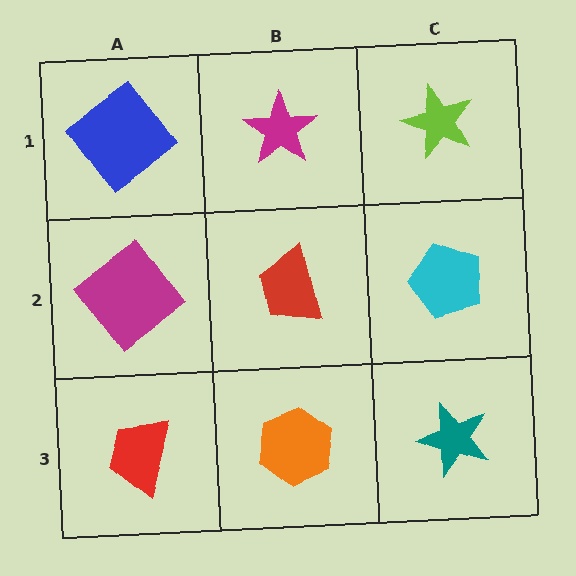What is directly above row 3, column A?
A magenta diamond.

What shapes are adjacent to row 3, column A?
A magenta diamond (row 2, column A), an orange hexagon (row 3, column B).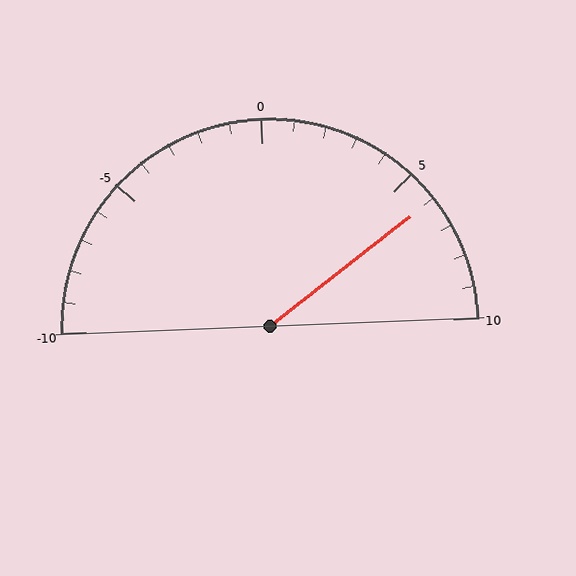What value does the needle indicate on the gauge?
The needle indicates approximately 6.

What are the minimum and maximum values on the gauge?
The gauge ranges from -10 to 10.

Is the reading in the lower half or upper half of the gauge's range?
The reading is in the upper half of the range (-10 to 10).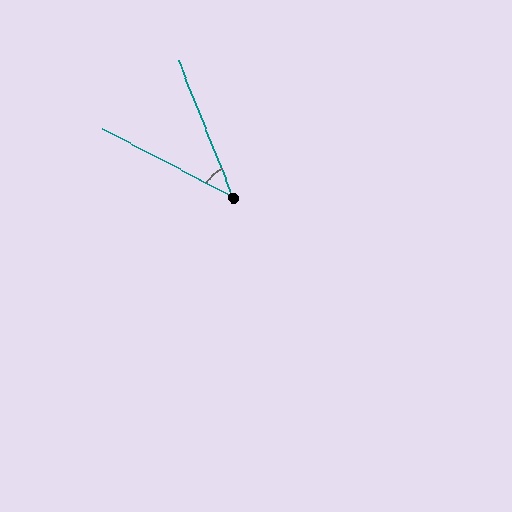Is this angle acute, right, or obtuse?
It is acute.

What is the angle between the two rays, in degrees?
Approximately 40 degrees.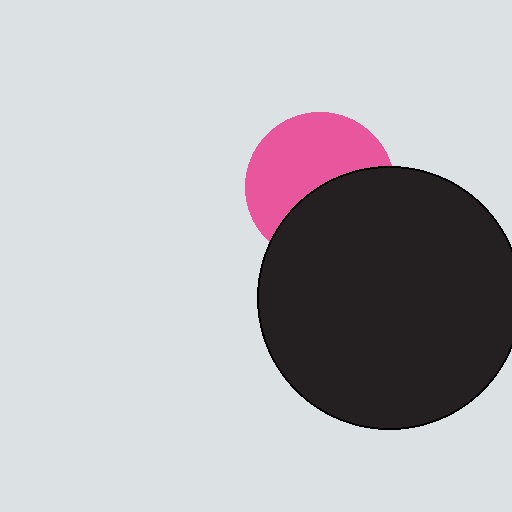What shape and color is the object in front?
The object in front is a black circle.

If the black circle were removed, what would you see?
You would see the complete pink circle.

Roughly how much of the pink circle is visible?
About half of it is visible (roughly 55%).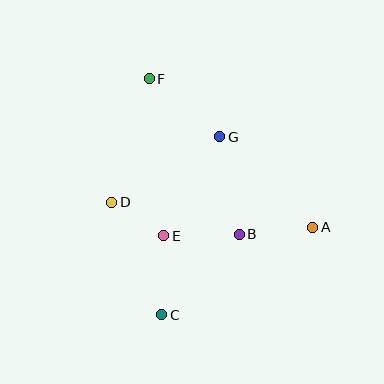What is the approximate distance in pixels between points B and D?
The distance between B and D is approximately 131 pixels.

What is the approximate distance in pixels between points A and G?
The distance between A and G is approximately 130 pixels.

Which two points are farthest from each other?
Points C and F are farthest from each other.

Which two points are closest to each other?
Points D and E are closest to each other.